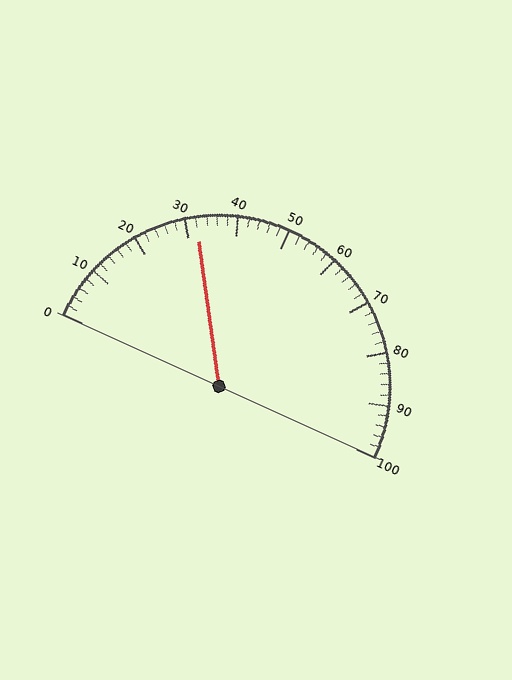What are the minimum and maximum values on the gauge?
The gauge ranges from 0 to 100.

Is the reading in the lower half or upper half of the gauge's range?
The reading is in the lower half of the range (0 to 100).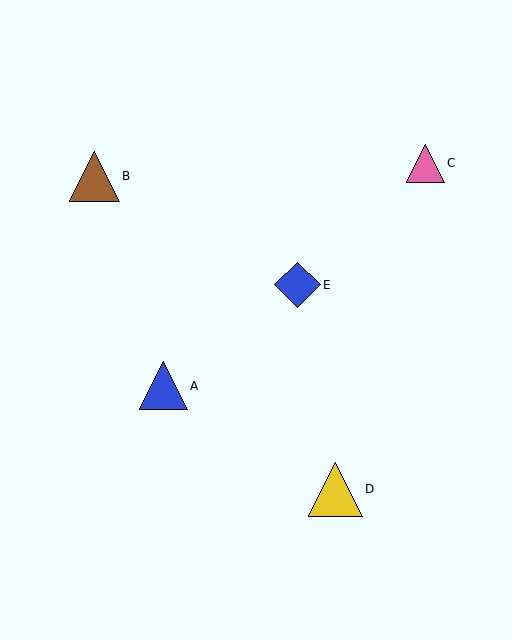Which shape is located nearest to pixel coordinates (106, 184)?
The brown triangle (labeled B) at (94, 176) is nearest to that location.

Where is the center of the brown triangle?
The center of the brown triangle is at (94, 176).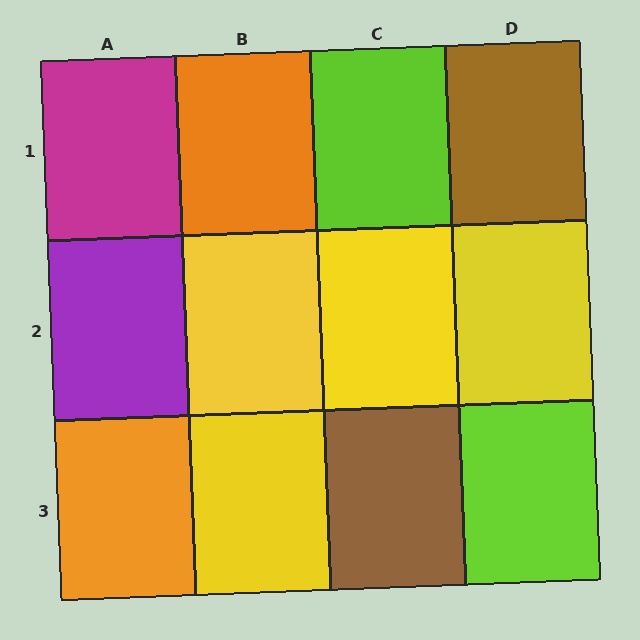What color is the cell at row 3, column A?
Orange.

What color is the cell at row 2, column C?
Yellow.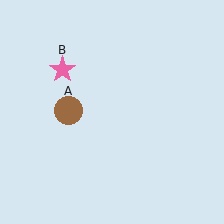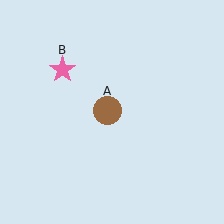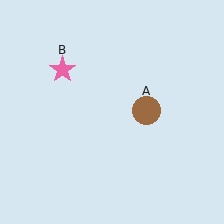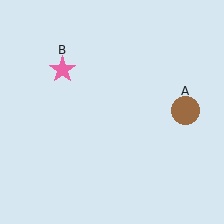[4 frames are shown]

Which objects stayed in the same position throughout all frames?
Pink star (object B) remained stationary.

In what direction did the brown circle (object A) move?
The brown circle (object A) moved right.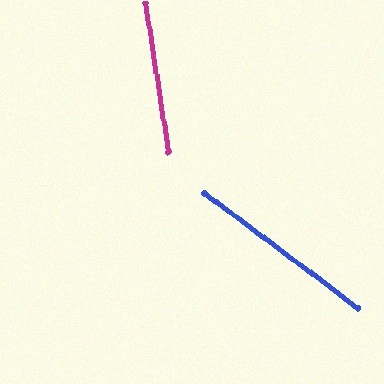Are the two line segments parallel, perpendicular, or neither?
Neither parallel nor perpendicular — they differ by about 44°.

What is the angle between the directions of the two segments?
Approximately 44 degrees.